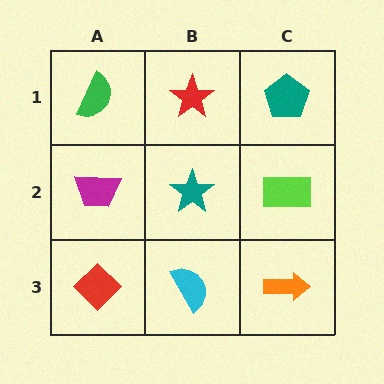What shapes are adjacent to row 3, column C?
A lime rectangle (row 2, column C), a cyan semicircle (row 3, column B).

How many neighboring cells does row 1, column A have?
2.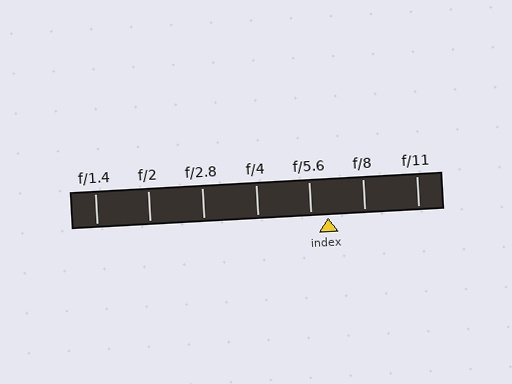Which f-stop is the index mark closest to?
The index mark is closest to f/5.6.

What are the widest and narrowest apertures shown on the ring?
The widest aperture shown is f/1.4 and the narrowest is f/11.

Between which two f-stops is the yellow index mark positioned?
The index mark is between f/5.6 and f/8.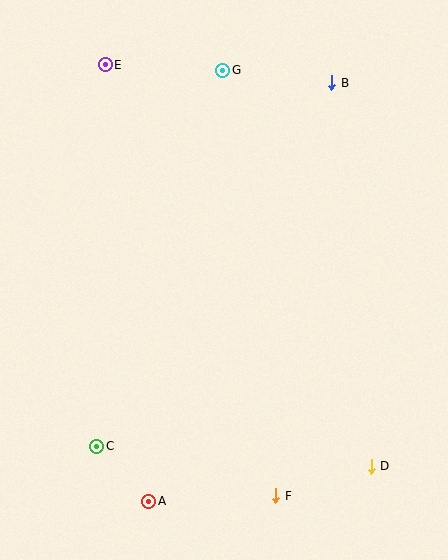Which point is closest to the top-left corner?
Point E is closest to the top-left corner.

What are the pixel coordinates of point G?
Point G is at (223, 70).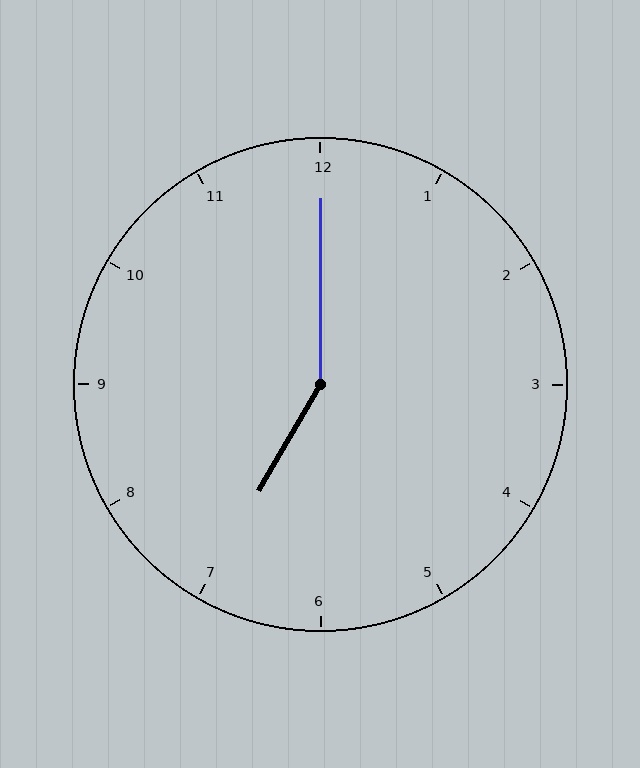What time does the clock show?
7:00.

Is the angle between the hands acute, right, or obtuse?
It is obtuse.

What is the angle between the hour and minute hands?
Approximately 150 degrees.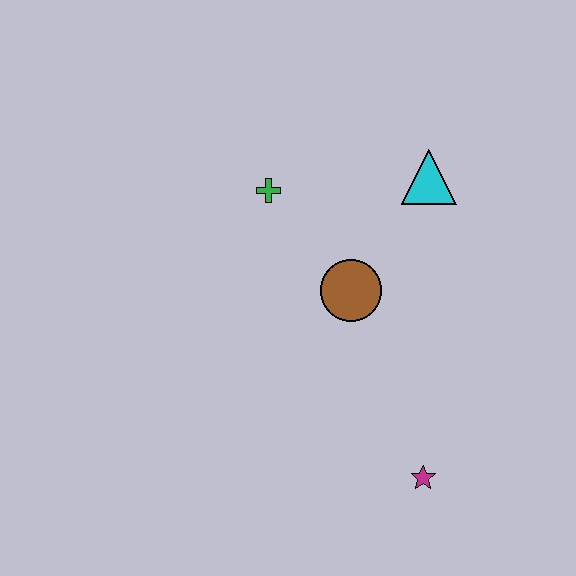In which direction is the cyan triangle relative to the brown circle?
The cyan triangle is above the brown circle.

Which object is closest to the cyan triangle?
The brown circle is closest to the cyan triangle.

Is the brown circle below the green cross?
Yes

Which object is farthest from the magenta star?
The green cross is farthest from the magenta star.